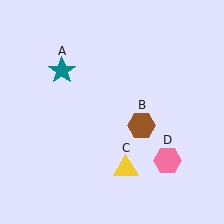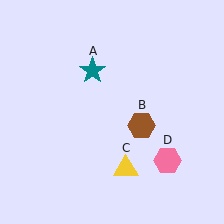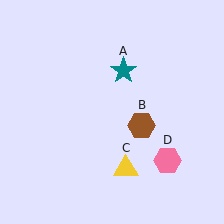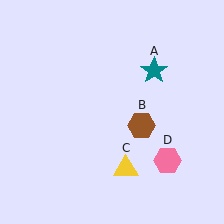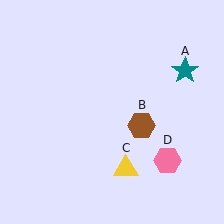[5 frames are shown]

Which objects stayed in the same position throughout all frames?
Brown hexagon (object B) and yellow triangle (object C) and pink hexagon (object D) remained stationary.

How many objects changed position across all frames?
1 object changed position: teal star (object A).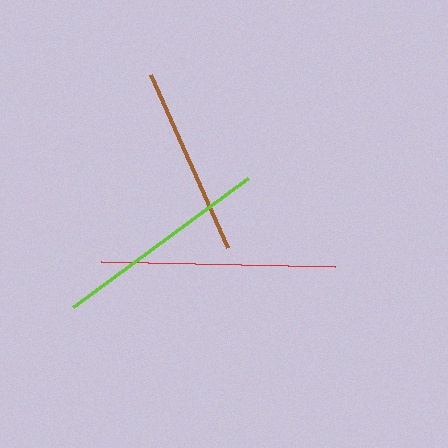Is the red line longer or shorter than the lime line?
The red line is longer than the lime line.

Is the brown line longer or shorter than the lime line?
The lime line is longer than the brown line.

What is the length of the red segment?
The red segment is approximately 234 pixels long.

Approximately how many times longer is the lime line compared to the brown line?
The lime line is approximately 1.1 times the length of the brown line.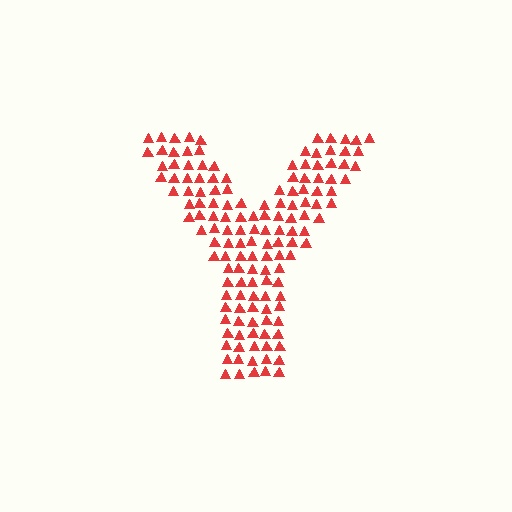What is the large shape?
The large shape is the letter Y.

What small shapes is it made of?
It is made of small triangles.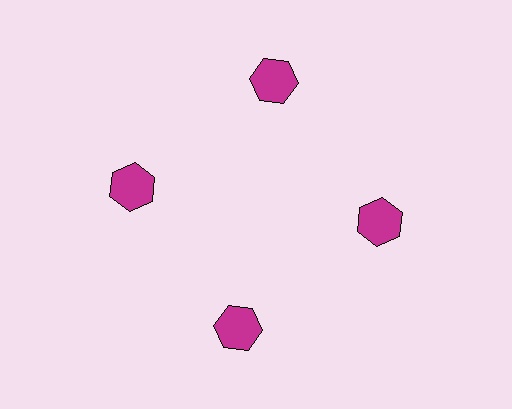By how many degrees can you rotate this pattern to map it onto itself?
The pattern maps onto itself every 90 degrees of rotation.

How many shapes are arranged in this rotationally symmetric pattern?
There are 4 shapes, arranged in 4 groups of 1.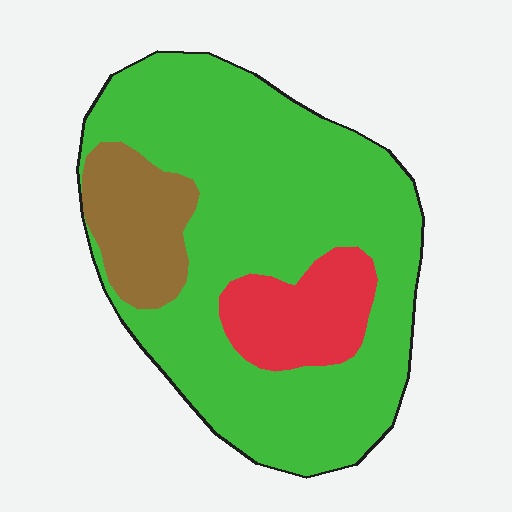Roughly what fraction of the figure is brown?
Brown takes up about one eighth (1/8) of the figure.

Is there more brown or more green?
Green.